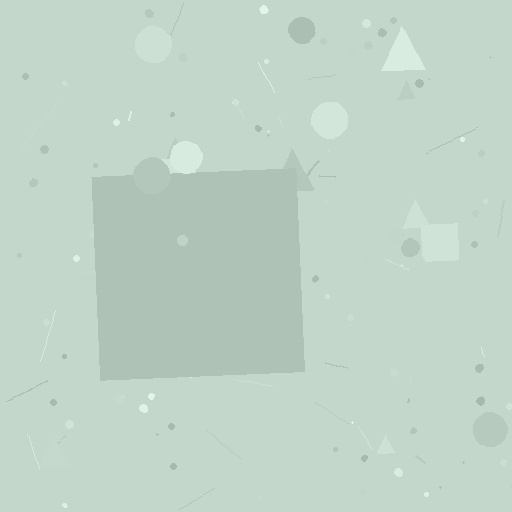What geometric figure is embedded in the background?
A square is embedded in the background.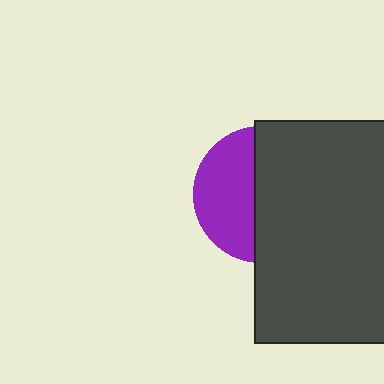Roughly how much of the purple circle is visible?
A small part of it is visible (roughly 42%).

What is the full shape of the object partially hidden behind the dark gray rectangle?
The partially hidden object is a purple circle.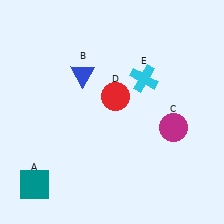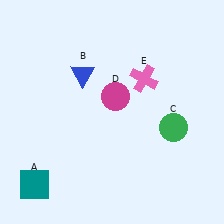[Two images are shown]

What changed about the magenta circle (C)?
In Image 1, C is magenta. In Image 2, it changed to green.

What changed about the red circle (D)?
In Image 1, D is red. In Image 2, it changed to magenta.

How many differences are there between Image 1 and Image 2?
There are 3 differences between the two images.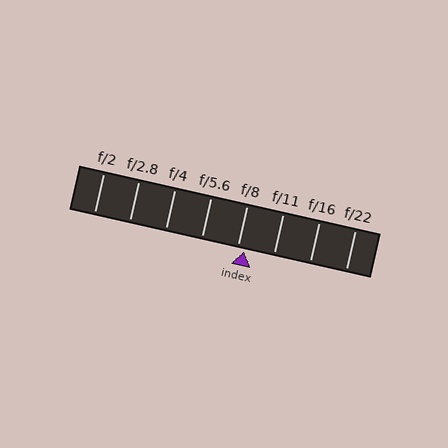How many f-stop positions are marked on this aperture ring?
There are 8 f-stop positions marked.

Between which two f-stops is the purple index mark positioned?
The index mark is between f/8 and f/11.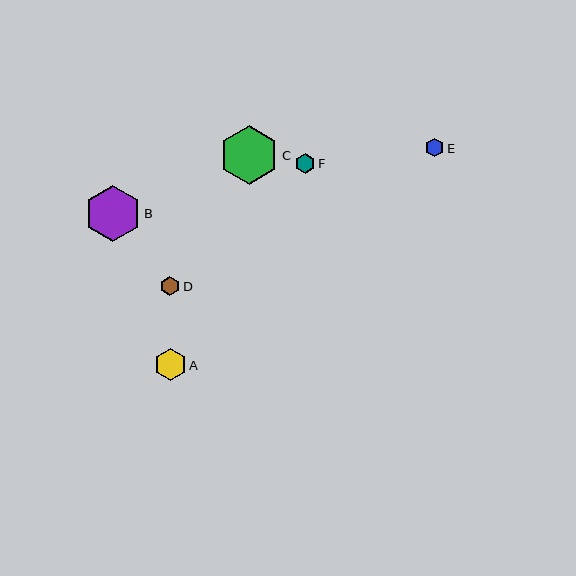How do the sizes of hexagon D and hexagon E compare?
Hexagon D and hexagon E are approximately the same size.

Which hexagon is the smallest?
Hexagon E is the smallest with a size of approximately 19 pixels.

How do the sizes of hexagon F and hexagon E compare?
Hexagon F and hexagon E are approximately the same size.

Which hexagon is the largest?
Hexagon C is the largest with a size of approximately 59 pixels.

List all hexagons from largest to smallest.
From largest to smallest: C, B, A, F, D, E.